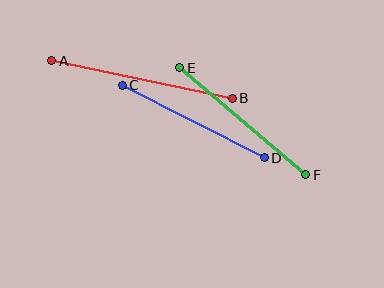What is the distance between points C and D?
The distance is approximately 159 pixels.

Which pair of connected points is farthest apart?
Points A and B are farthest apart.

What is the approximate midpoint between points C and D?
The midpoint is at approximately (193, 121) pixels.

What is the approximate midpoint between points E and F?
The midpoint is at approximately (243, 121) pixels.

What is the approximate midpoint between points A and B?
The midpoint is at approximately (142, 79) pixels.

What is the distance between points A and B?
The distance is approximately 184 pixels.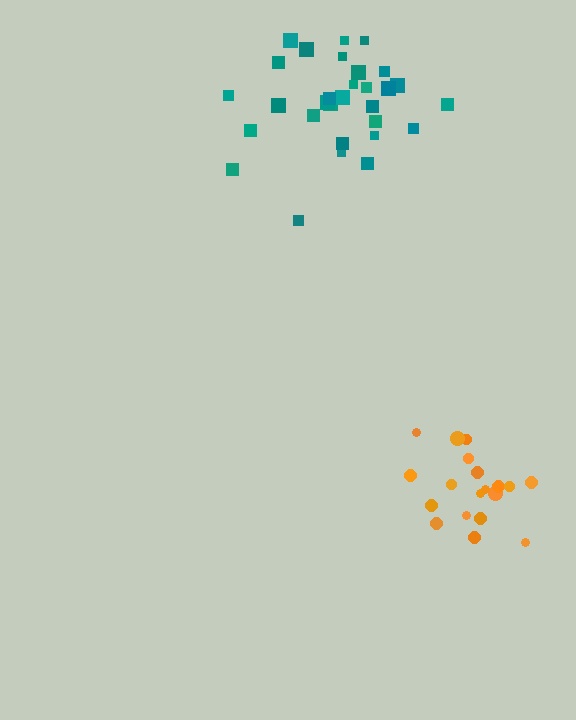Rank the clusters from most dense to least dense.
orange, teal.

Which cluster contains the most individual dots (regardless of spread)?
Teal (31).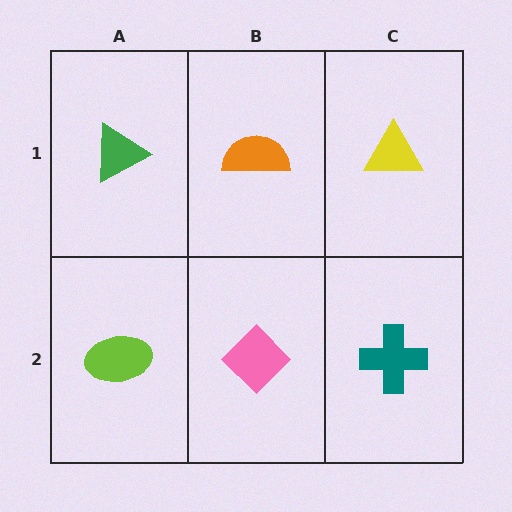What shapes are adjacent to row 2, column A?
A green triangle (row 1, column A), a pink diamond (row 2, column B).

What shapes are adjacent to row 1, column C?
A teal cross (row 2, column C), an orange semicircle (row 1, column B).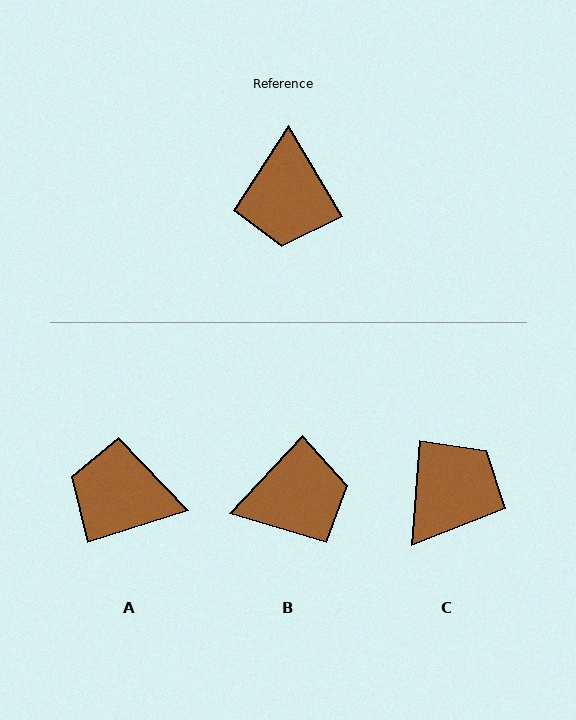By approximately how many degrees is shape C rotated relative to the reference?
Approximately 145 degrees counter-clockwise.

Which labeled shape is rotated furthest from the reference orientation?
C, about 145 degrees away.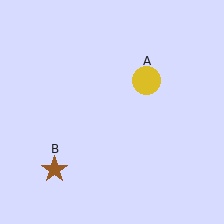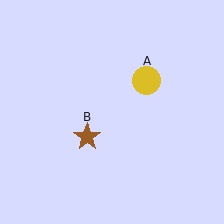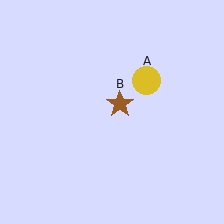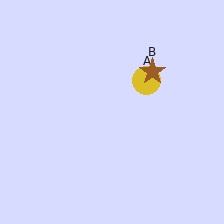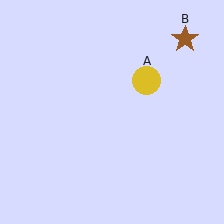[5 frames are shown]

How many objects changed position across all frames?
1 object changed position: brown star (object B).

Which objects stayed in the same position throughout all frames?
Yellow circle (object A) remained stationary.